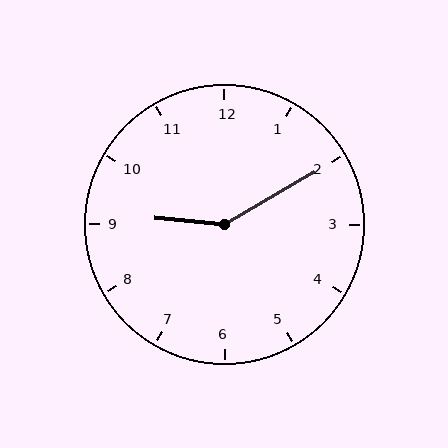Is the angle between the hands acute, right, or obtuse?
It is obtuse.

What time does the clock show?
9:10.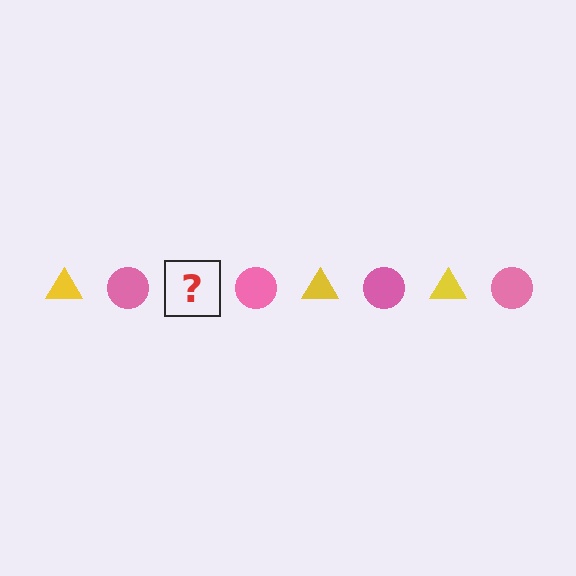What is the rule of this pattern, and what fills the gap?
The rule is that the pattern alternates between yellow triangle and pink circle. The gap should be filled with a yellow triangle.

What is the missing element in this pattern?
The missing element is a yellow triangle.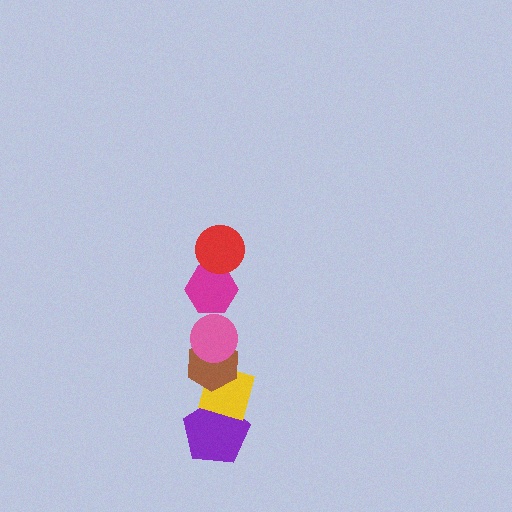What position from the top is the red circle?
The red circle is 1st from the top.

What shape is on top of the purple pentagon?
The yellow diamond is on top of the purple pentagon.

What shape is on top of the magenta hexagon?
The red circle is on top of the magenta hexagon.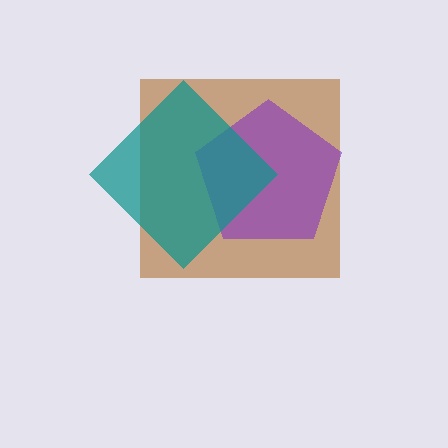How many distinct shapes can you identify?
There are 3 distinct shapes: a brown square, a purple pentagon, a teal diamond.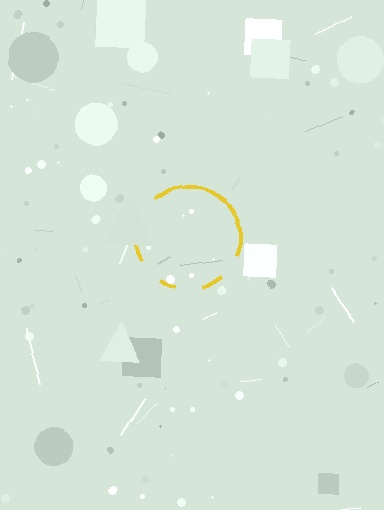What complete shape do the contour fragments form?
The contour fragments form a circle.